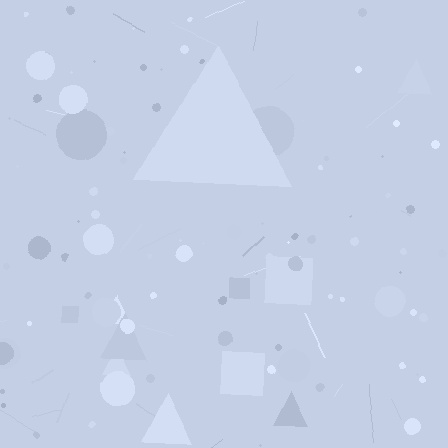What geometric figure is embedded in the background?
A triangle is embedded in the background.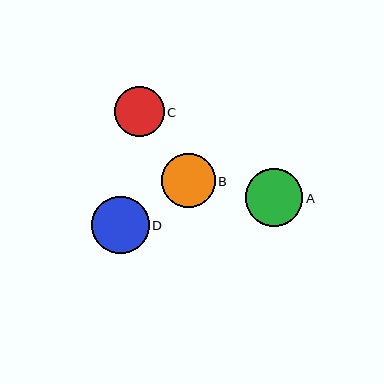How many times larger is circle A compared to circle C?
Circle A is approximately 1.2 times the size of circle C.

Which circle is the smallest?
Circle C is the smallest with a size of approximately 50 pixels.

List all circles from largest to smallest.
From largest to smallest: D, A, B, C.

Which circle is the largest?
Circle D is the largest with a size of approximately 58 pixels.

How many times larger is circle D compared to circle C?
Circle D is approximately 1.2 times the size of circle C.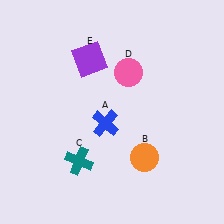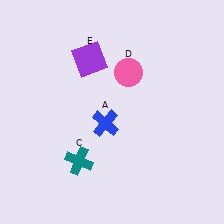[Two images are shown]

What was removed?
The orange circle (B) was removed in Image 2.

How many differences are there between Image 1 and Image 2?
There is 1 difference between the two images.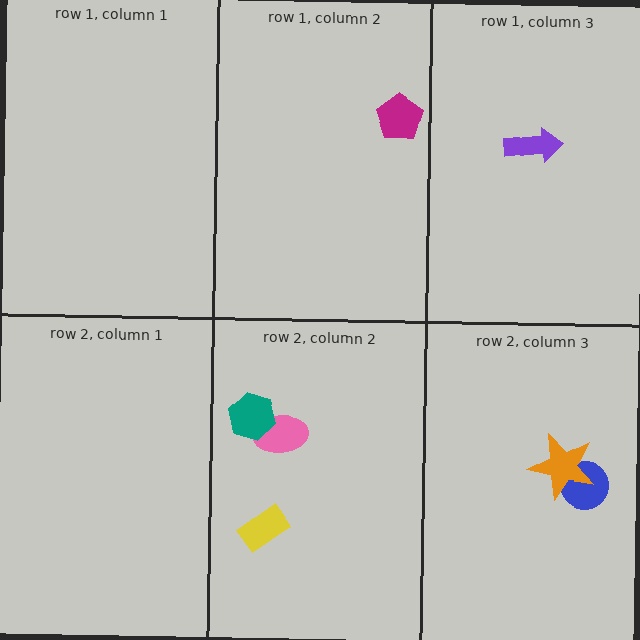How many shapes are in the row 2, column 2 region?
3.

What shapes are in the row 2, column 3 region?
The blue circle, the orange star.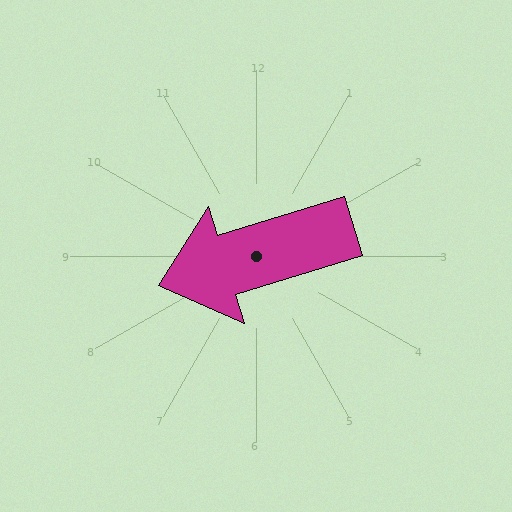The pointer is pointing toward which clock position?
Roughly 8 o'clock.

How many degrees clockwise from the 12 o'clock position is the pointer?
Approximately 253 degrees.